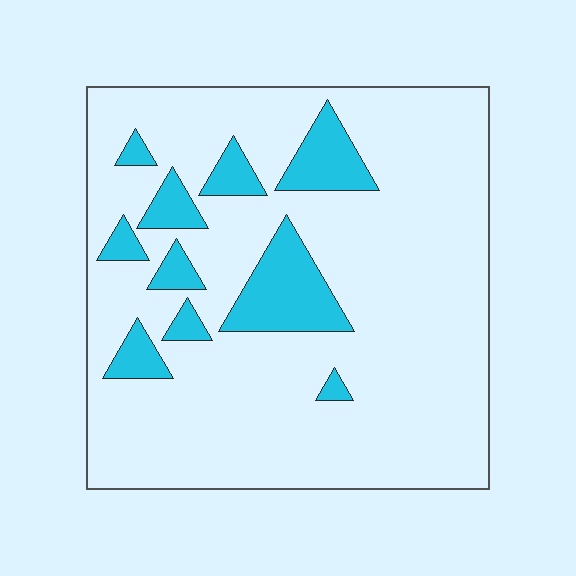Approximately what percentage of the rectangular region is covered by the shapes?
Approximately 15%.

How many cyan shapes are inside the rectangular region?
10.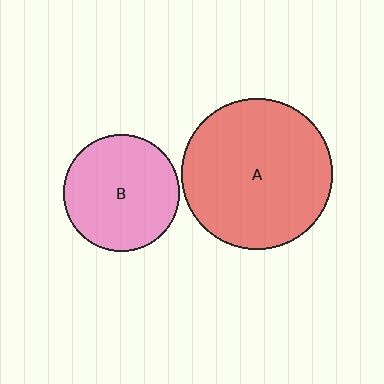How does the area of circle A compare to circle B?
Approximately 1.7 times.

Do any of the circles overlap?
No, none of the circles overlap.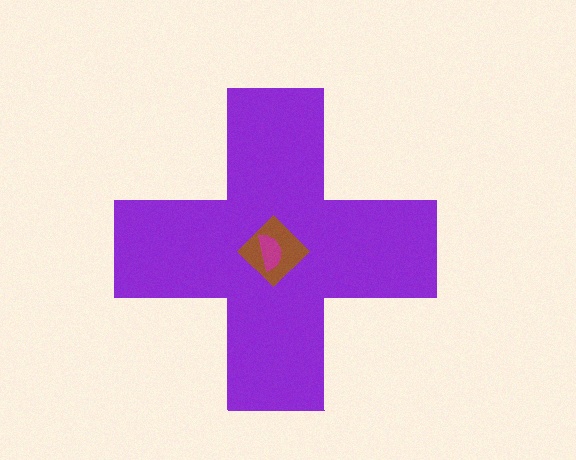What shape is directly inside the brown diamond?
The magenta semicircle.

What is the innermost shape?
The magenta semicircle.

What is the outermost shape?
The purple cross.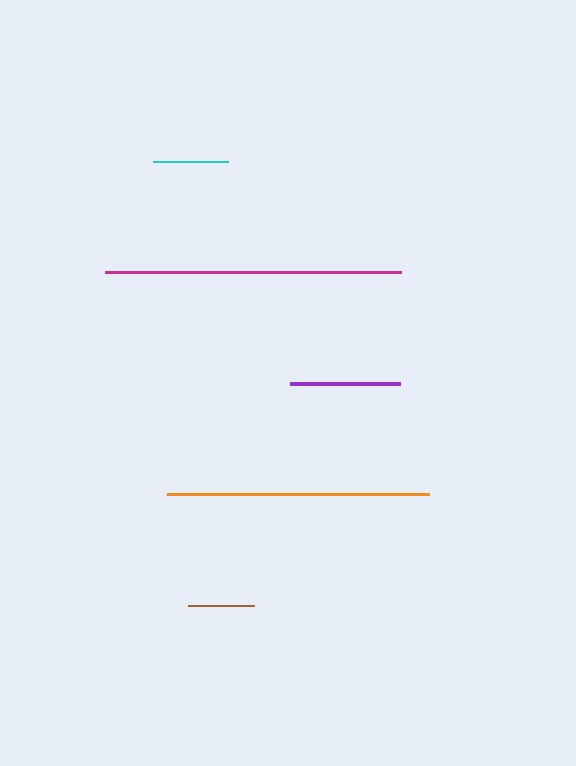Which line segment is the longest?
The magenta line is the longest at approximately 295 pixels.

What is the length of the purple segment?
The purple segment is approximately 110 pixels long.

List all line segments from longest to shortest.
From longest to shortest: magenta, orange, purple, cyan, brown.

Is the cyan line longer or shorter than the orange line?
The orange line is longer than the cyan line.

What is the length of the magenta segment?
The magenta segment is approximately 295 pixels long.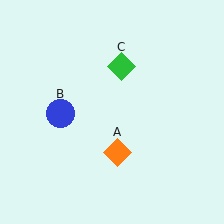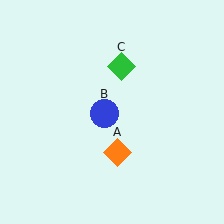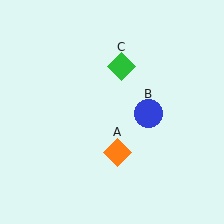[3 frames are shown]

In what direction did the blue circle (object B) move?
The blue circle (object B) moved right.